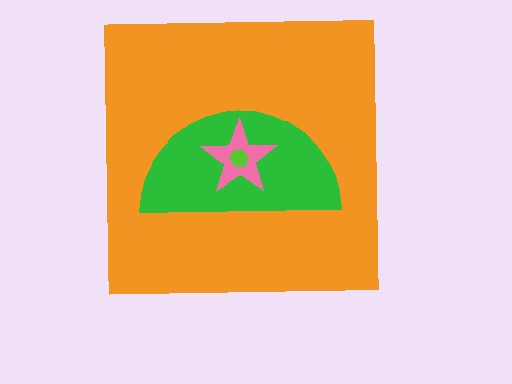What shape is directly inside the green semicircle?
The pink star.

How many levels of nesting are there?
4.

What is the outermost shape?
The orange square.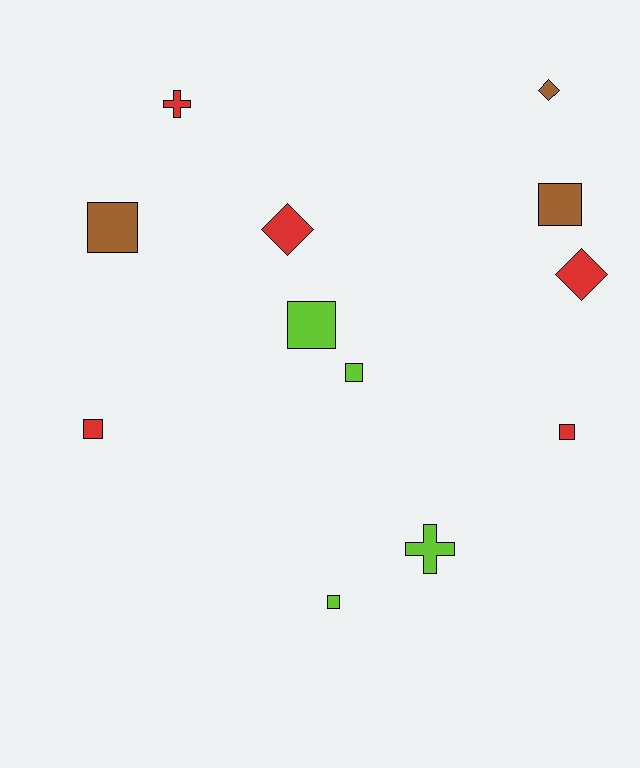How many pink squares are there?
There are no pink squares.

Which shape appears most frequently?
Square, with 7 objects.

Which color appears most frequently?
Red, with 5 objects.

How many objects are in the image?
There are 12 objects.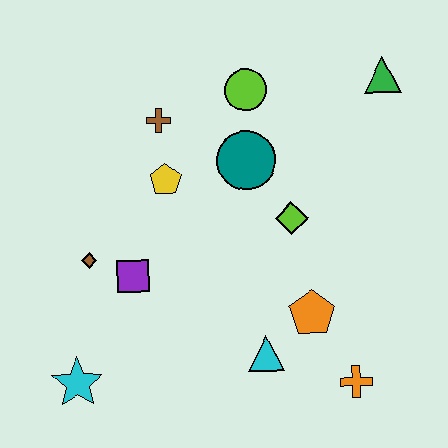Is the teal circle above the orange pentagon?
Yes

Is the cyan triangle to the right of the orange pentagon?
No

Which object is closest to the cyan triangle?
The orange pentagon is closest to the cyan triangle.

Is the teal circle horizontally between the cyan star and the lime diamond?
Yes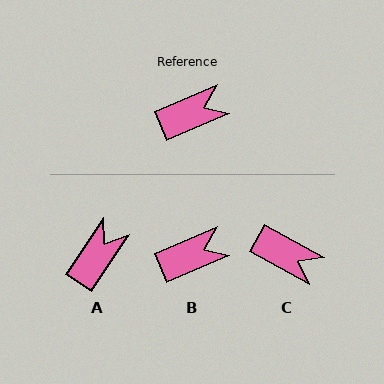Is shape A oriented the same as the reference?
No, it is off by about 33 degrees.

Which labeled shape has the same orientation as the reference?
B.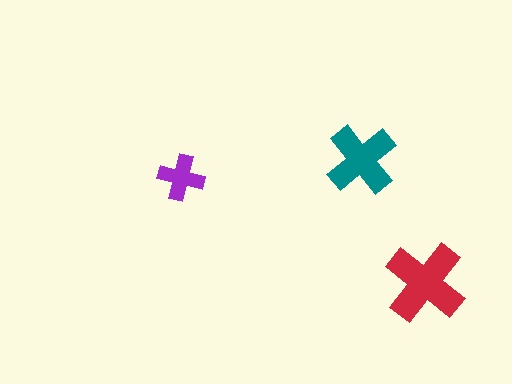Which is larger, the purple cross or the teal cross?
The teal one.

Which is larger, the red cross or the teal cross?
The red one.